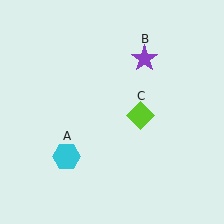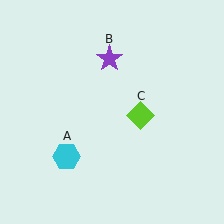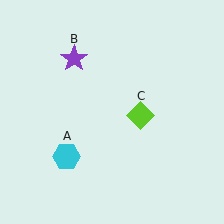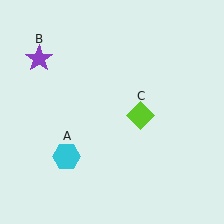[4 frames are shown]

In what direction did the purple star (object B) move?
The purple star (object B) moved left.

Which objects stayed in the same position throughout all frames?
Cyan hexagon (object A) and lime diamond (object C) remained stationary.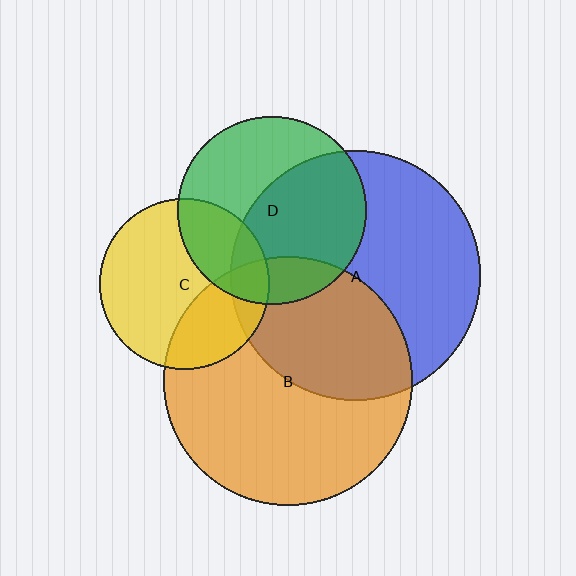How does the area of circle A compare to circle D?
Approximately 1.7 times.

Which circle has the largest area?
Circle B (orange).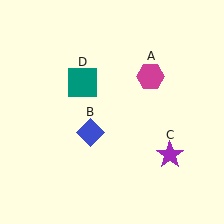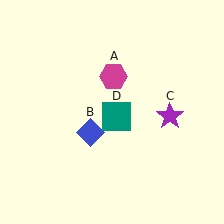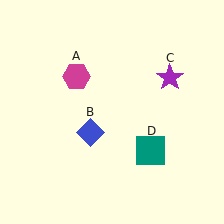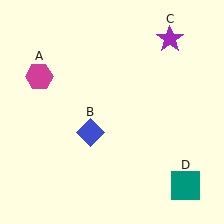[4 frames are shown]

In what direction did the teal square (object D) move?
The teal square (object D) moved down and to the right.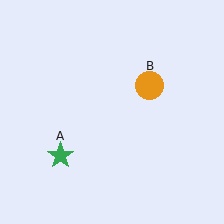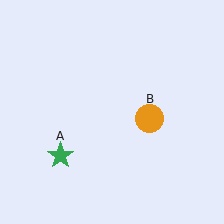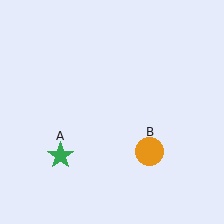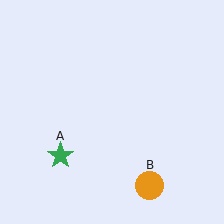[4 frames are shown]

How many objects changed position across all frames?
1 object changed position: orange circle (object B).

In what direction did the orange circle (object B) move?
The orange circle (object B) moved down.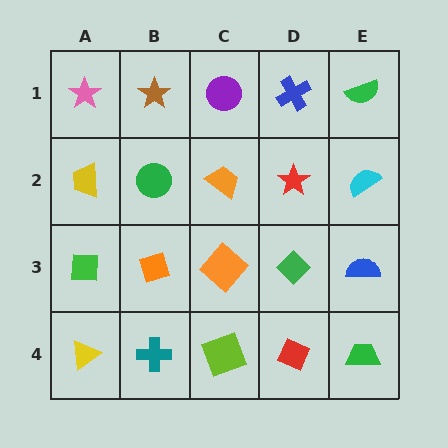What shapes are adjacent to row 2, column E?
A green semicircle (row 1, column E), a blue semicircle (row 3, column E), a red star (row 2, column D).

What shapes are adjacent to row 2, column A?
A pink star (row 1, column A), a green square (row 3, column A), a green circle (row 2, column B).